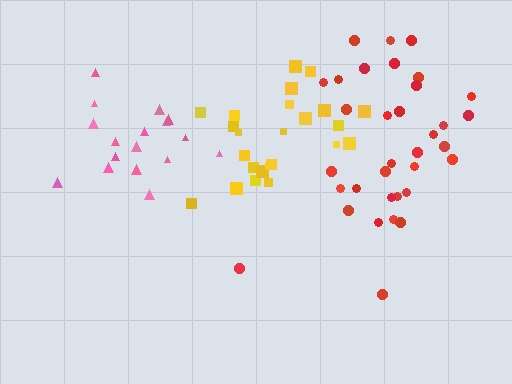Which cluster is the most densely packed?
Yellow.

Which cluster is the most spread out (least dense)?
Red.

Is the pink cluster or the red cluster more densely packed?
Pink.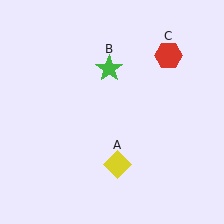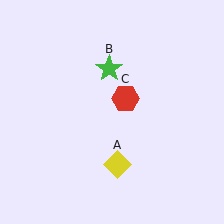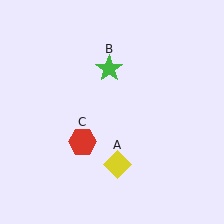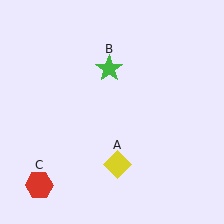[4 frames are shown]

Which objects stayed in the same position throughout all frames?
Yellow diamond (object A) and green star (object B) remained stationary.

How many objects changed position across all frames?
1 object changed position: red hexagon (object C).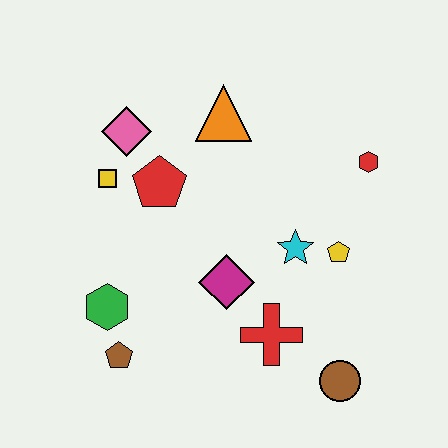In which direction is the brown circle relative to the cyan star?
The brown circle is below the cyan star.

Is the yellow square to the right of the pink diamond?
No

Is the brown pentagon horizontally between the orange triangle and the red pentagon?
No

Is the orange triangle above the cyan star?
Yes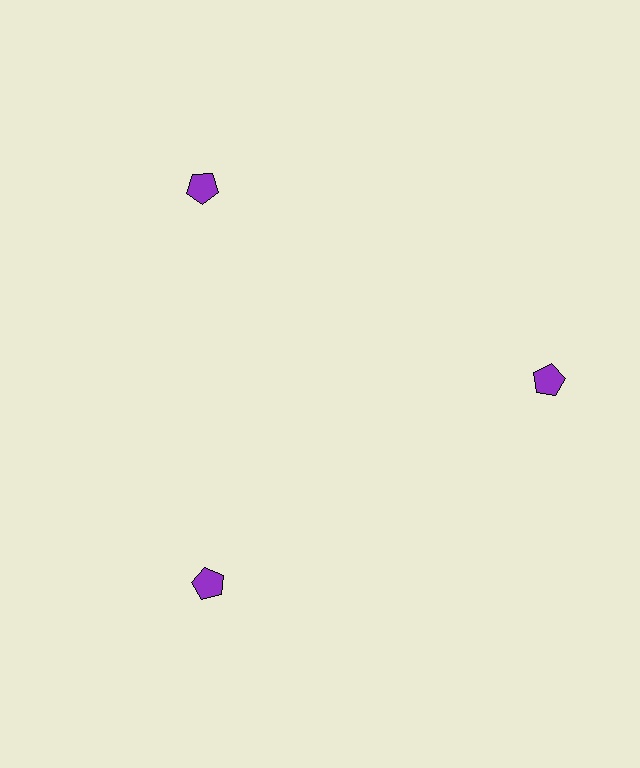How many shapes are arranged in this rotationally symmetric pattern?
There are 3 shapes, arranged in 3 groups of 1.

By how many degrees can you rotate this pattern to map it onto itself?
The pattern maps onto itself every 120 degrees of rotation.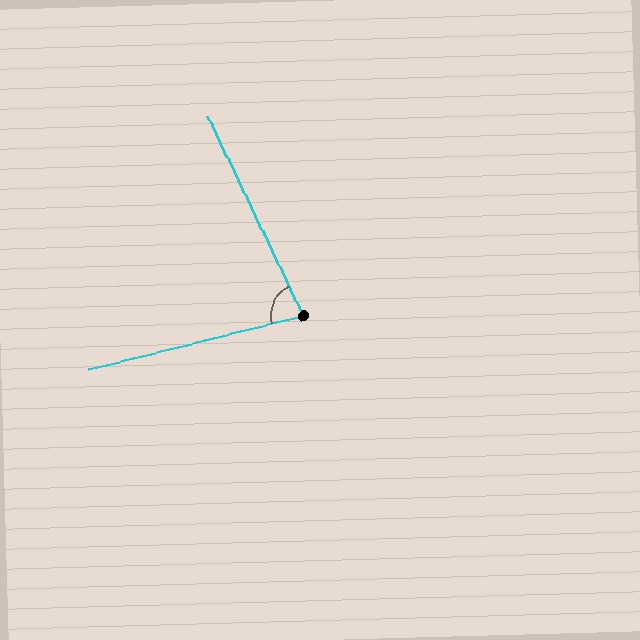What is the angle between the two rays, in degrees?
Approximately 79 degrees.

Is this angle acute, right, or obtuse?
It is acute.